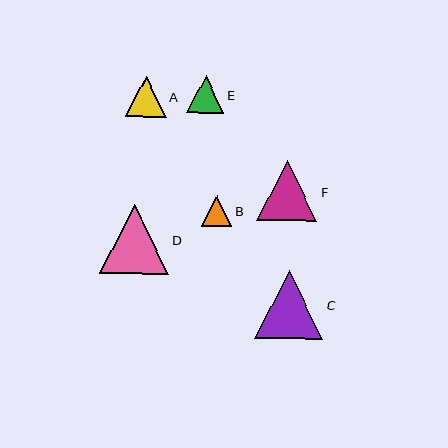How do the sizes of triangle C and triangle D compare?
Triangle C and triangle D are approximately the same size.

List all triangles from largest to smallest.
From largest to smallest: C, D, F, A, E, B.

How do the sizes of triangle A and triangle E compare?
Triangle A and triangle E are approximately the same size.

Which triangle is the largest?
Triangle C is the largest with a size of approximately 69 pixels.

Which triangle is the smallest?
Triangle B is the smallest with a size of approximately 30 pixels.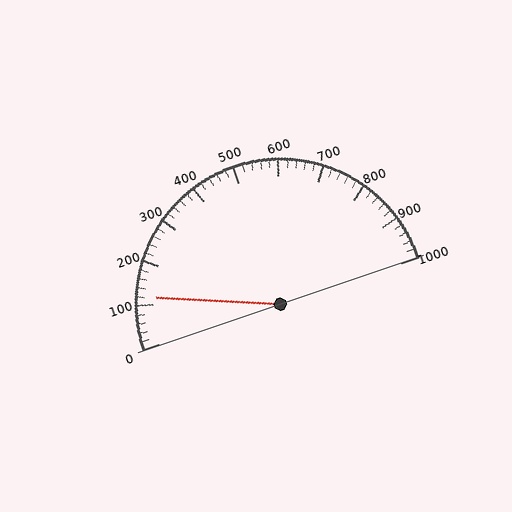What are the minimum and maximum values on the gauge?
The gauge ranges from 0 to 1000.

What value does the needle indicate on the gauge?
The needle indicates approximately 120.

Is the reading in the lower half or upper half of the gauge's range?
The reading is in the lower half of the range (0 to 1000).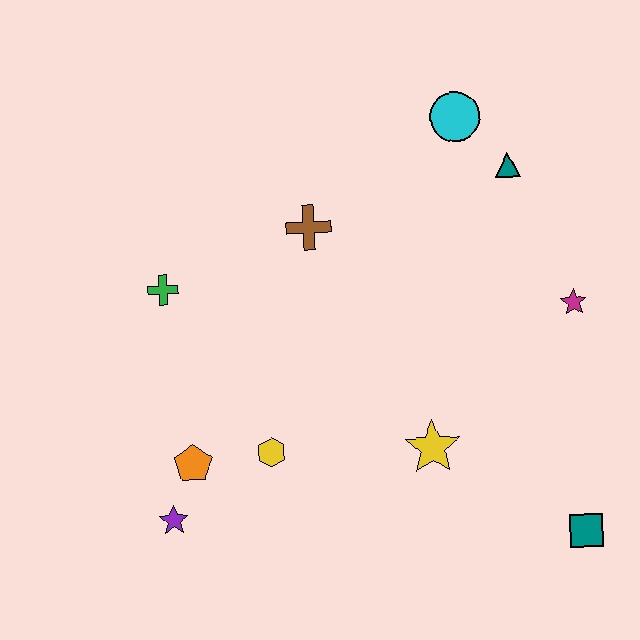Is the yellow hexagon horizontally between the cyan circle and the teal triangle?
No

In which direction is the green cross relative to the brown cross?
The green cross is to the left of the brown cross.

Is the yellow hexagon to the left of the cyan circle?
Yes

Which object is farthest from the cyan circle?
The purple star is farthest from the cyan circle.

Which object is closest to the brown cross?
The green cross is closest to the brown cross.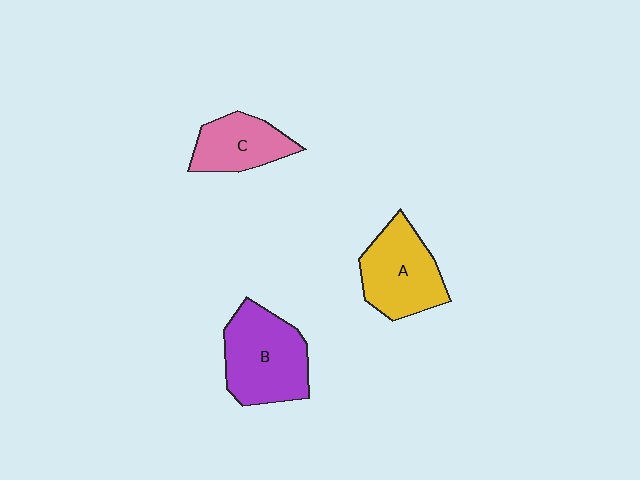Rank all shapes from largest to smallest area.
From largest to smallest: B (purple), A (yellow), C (pink).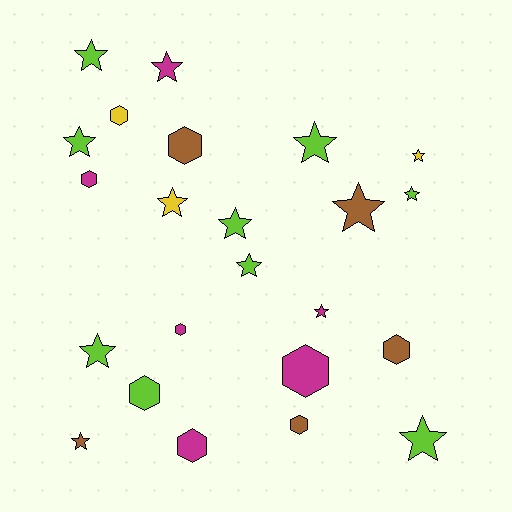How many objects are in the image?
There are 23 objects.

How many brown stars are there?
There are 2 brown stars.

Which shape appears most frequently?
Star, with 14 objects.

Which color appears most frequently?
Lime, with 9 objects.